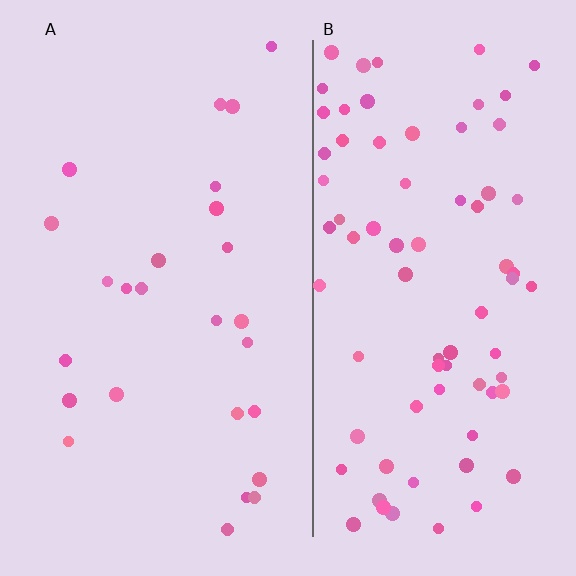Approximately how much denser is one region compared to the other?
Approximately 3.0× — region B over region A.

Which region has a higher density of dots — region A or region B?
B (the right).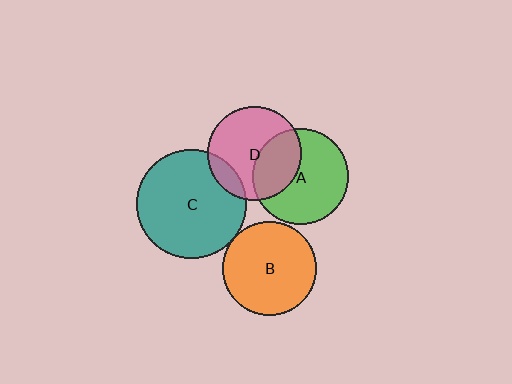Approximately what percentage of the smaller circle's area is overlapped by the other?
Approximately 15%.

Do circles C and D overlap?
Yes.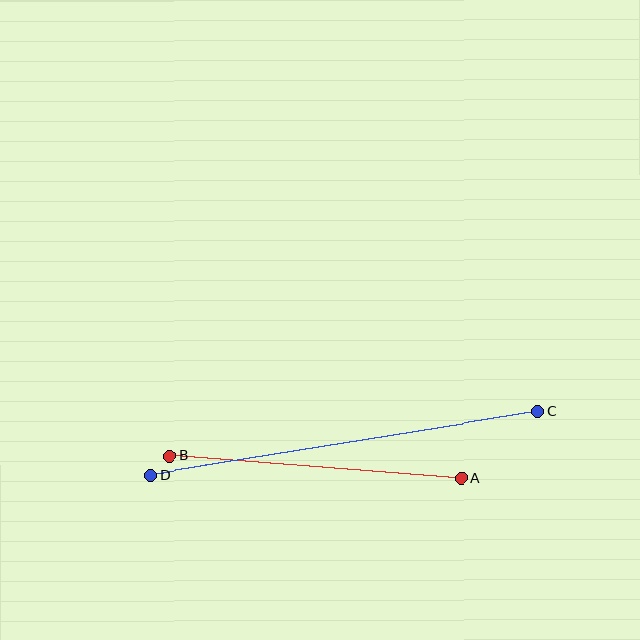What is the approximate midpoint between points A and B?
The midpoint is at approximately (315, 467) pixels.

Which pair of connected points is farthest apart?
Points C and D are farthest apart.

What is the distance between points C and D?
The distance is approximately 393 pixels.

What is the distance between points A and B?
The distance is approximately 291 pixels.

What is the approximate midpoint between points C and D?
The midpoint is at approximately (344, 443) pixels.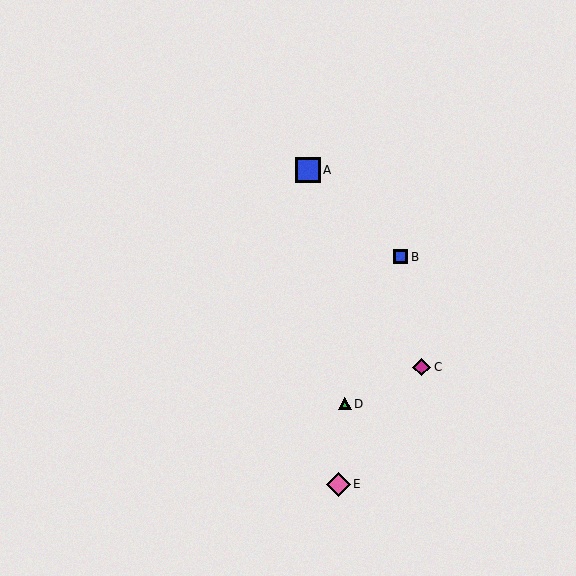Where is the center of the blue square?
The center of the blue square is at (308, 170).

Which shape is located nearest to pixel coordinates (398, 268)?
The blue square (labeled B) at (400, 257) is nearest to that location.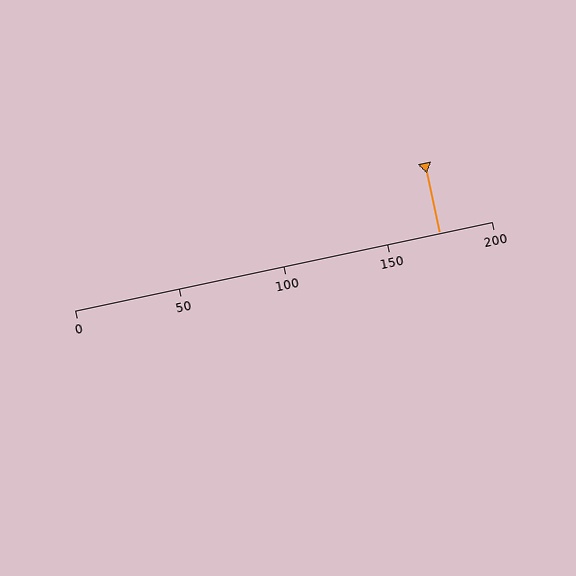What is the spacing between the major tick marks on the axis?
The major ticks are spaced 50 apart.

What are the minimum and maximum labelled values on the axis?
The axis runs from 0 to 200.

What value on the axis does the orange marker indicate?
The marker indicates approximately 175.